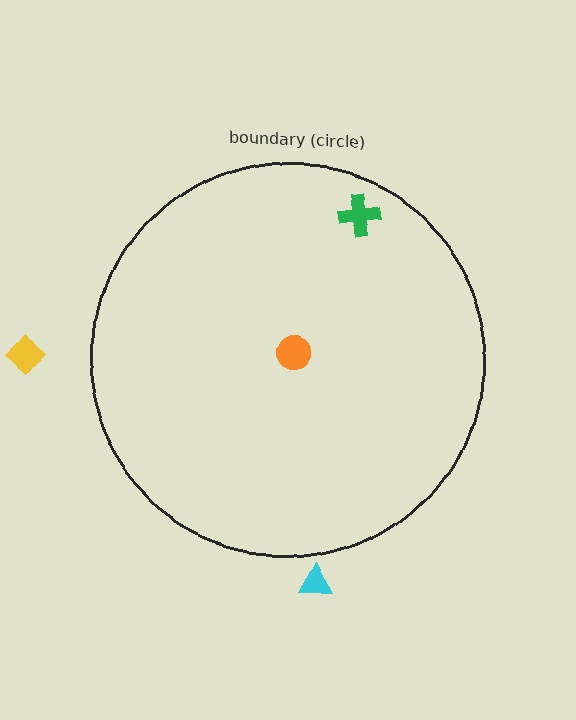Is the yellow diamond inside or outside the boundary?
Outside.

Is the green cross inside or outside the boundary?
Inside.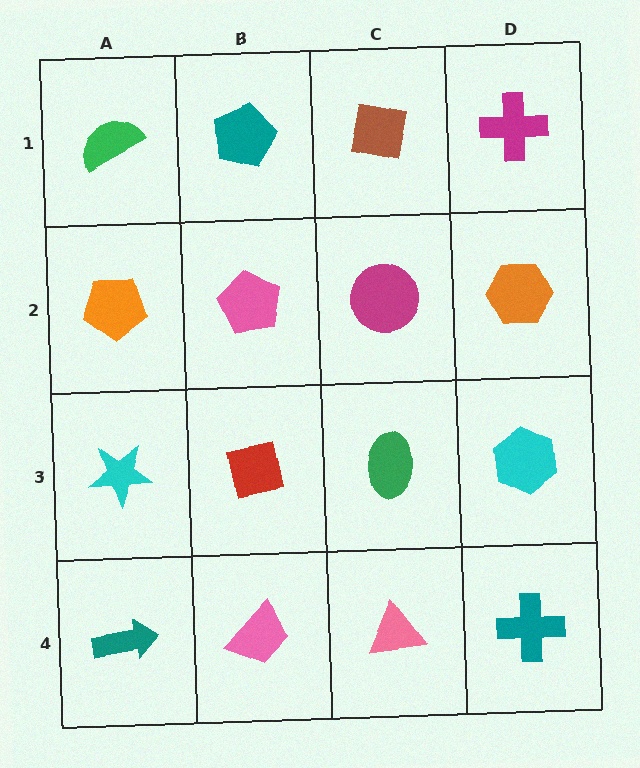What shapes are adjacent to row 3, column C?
A magenta circle (row 2, column C), a pink triangle (row 4, column C), a red square (row 3, column B), a cyan hexagon (row 3, column D).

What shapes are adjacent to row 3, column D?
An orange hexagon (row 2, column D), a teal cross (row 4, column D), a green ellipse (row 3, column C).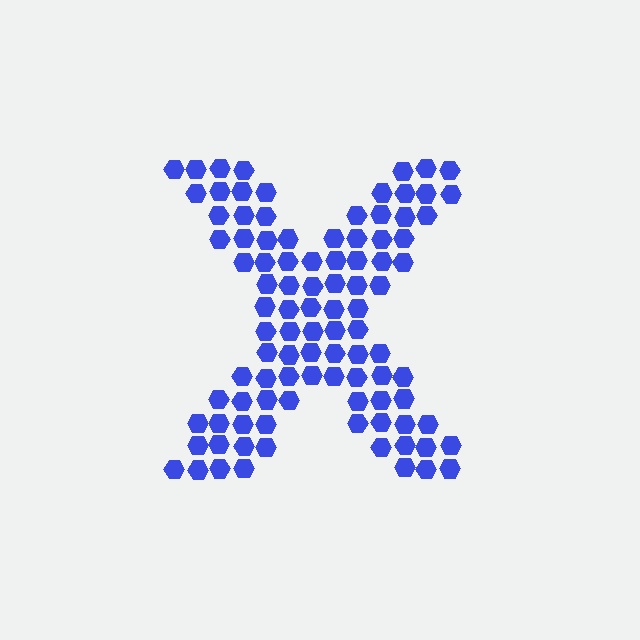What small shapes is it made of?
It is made of small hexagons.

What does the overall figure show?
The overall figure shows the letter X.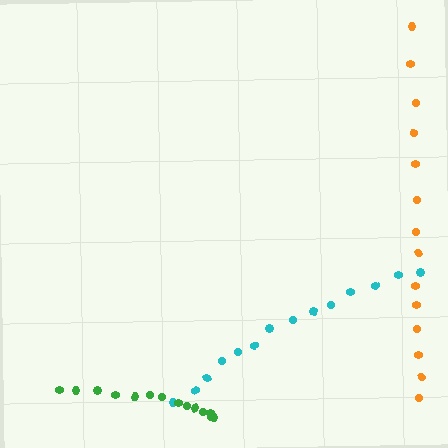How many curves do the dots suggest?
There are 3 distinct paths.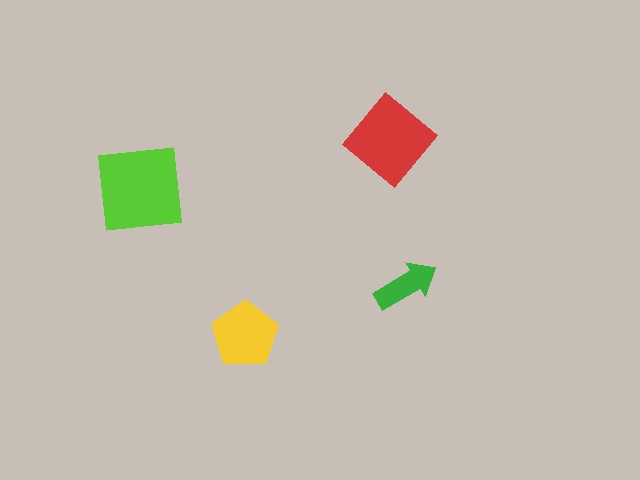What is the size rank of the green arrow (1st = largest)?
4th.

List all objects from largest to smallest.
The lime square, the red diamond, the yellow pentagon, the green arrow.